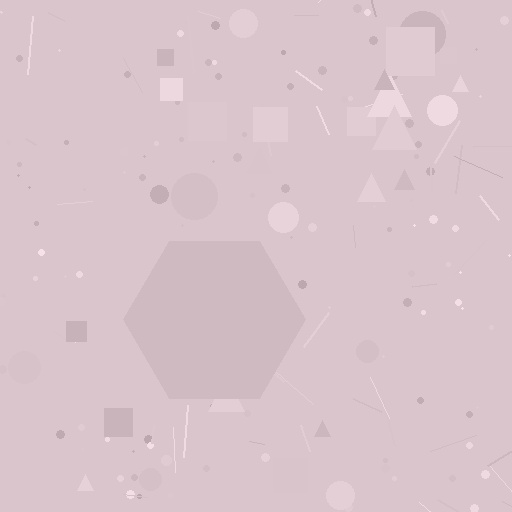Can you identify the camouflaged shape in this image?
The camouflaged shape is a hexagon.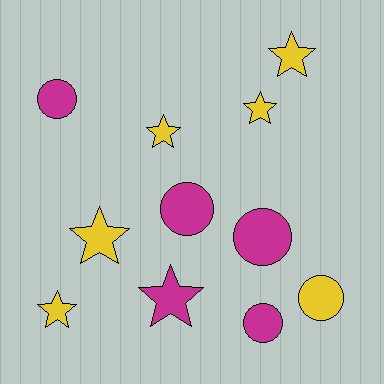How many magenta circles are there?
There are 4 magenta circles.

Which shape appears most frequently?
Star, with 6 objects.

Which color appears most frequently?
Yellow, with 6 objects.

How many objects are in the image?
There are 11 objects.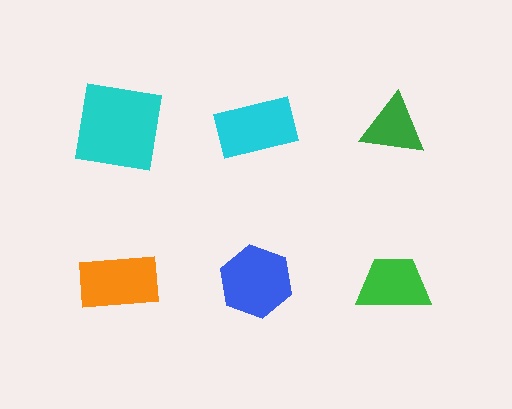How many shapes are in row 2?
3 shapes.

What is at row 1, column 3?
A green triangle.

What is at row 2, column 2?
A blue hexagon.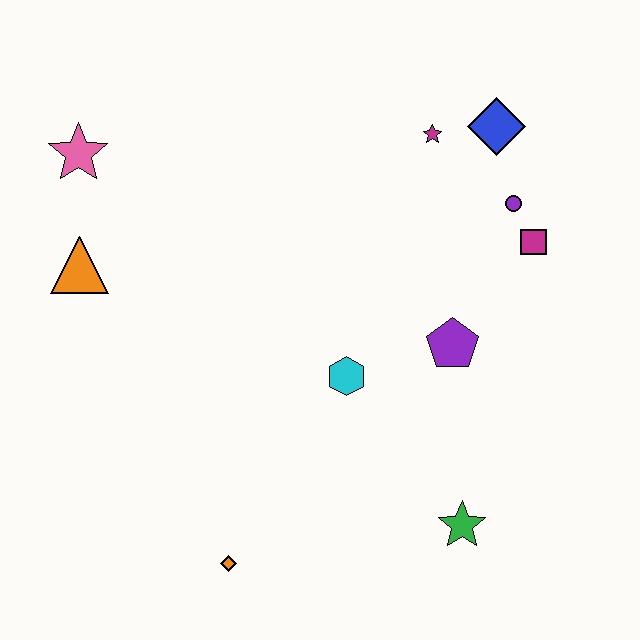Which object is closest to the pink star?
The orange triangle is closest to the pink star.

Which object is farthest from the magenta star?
The orange diamond is farthest from the magenta star.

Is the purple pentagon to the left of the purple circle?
Yes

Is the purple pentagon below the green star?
No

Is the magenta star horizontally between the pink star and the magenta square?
Yes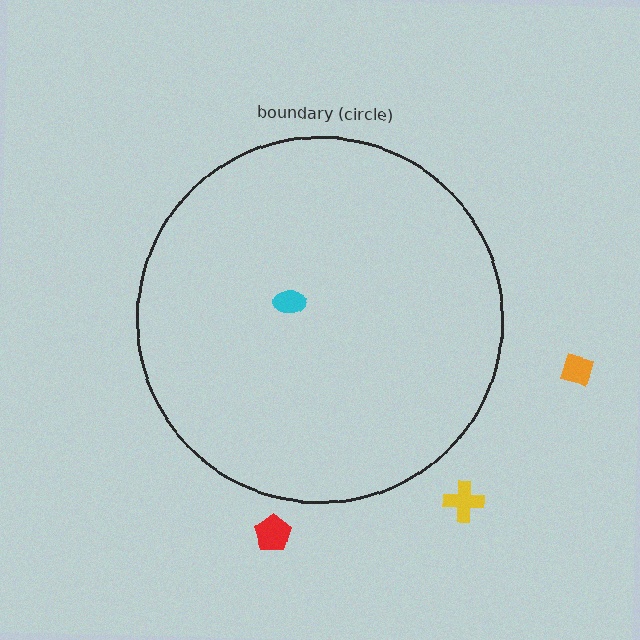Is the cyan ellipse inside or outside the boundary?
Inside.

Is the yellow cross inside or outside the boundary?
Outside.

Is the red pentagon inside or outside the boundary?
Outside.